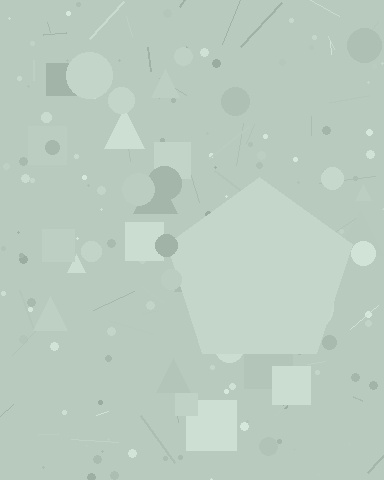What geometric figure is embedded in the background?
A pentagon is embedded in the background.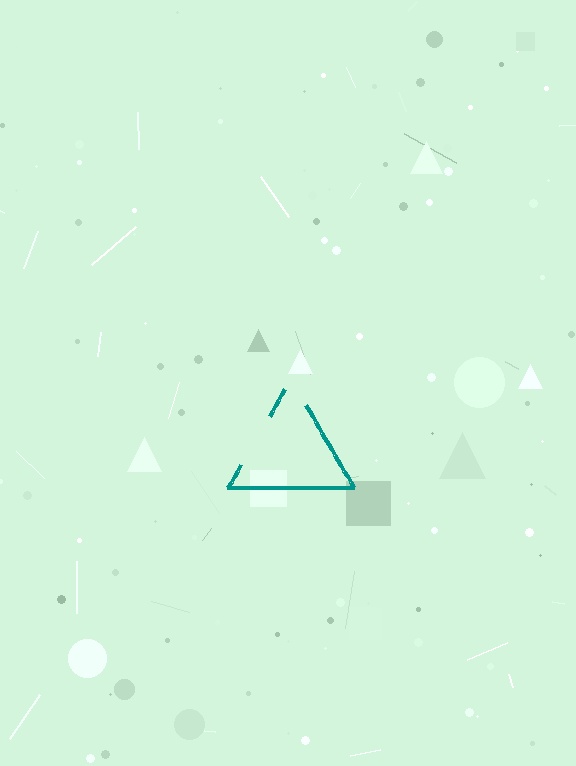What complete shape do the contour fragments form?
The contour fragments form a triangle.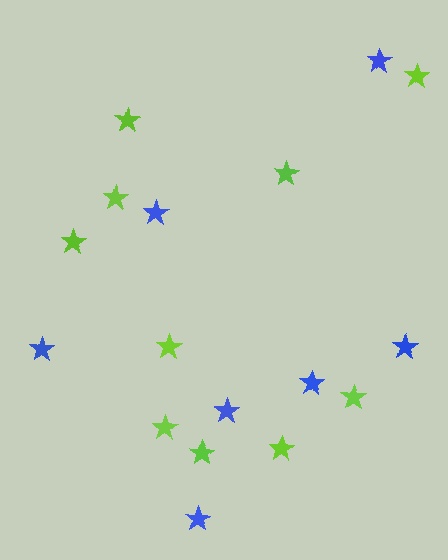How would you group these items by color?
There are 2 groups: one group of lime stars (10) and one group of blue stars (7).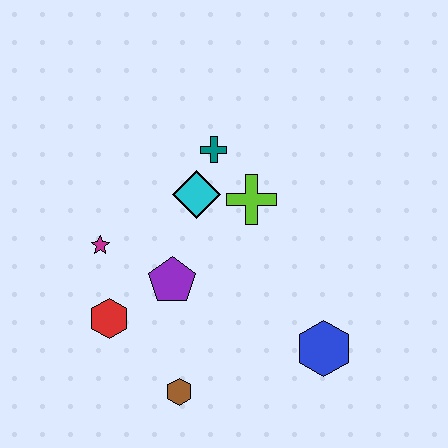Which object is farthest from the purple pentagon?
The blue hexagon is farthest from the purple pentagon.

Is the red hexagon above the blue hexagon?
Yes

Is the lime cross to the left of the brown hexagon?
No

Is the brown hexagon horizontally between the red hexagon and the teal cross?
Yes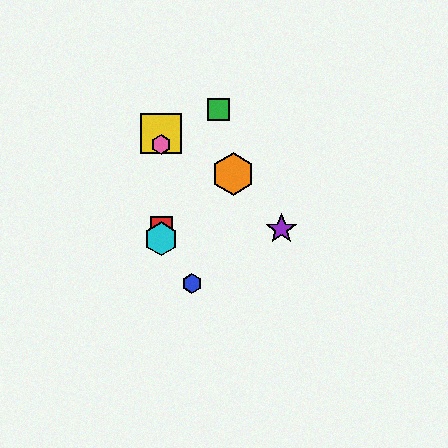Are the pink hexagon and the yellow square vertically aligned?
Yes, both are at x≈161.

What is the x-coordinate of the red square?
The red square is at x≈161.